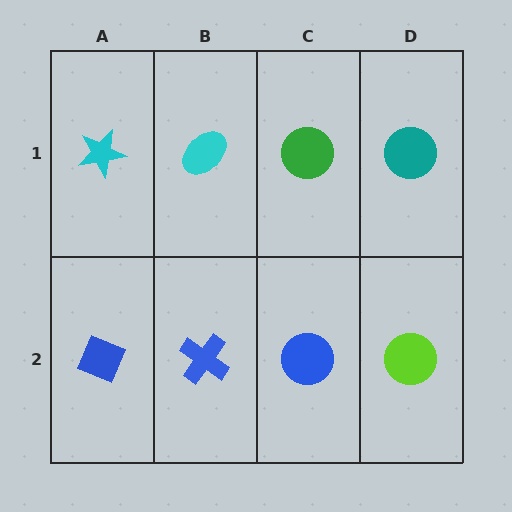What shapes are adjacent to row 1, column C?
A blue circle (row 2, column C), a cyan ellipse (row 1, column B), a teal circle (row 1, column D).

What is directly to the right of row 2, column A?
A blue cross.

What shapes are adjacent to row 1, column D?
A lime circle (row 2, column D), a green circle (row 1, column C).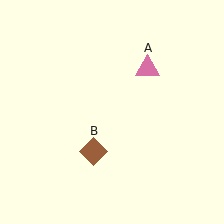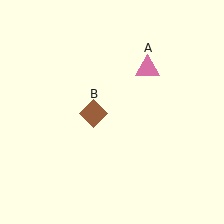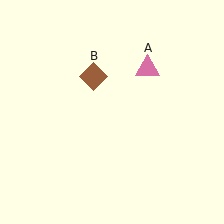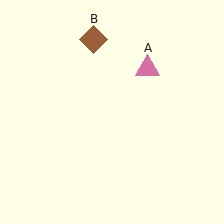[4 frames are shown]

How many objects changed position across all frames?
1 object changed position: brown diamond (object B).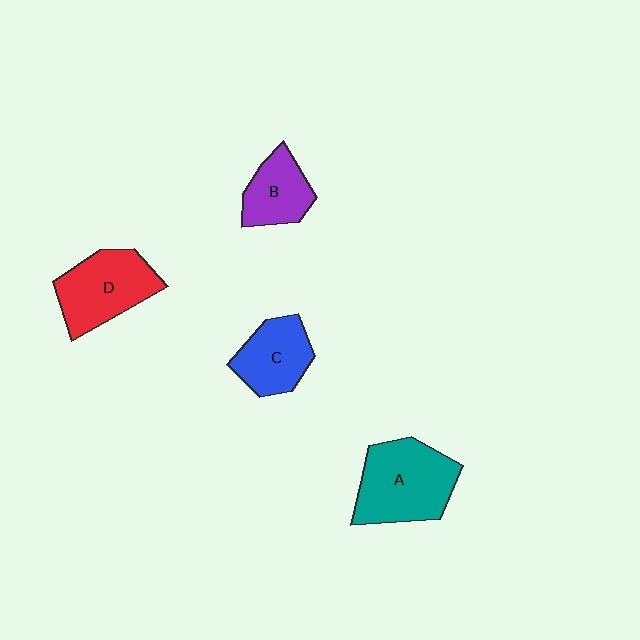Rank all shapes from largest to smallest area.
From largest to smallest: A (teal), D (red), C (blue), B (purple).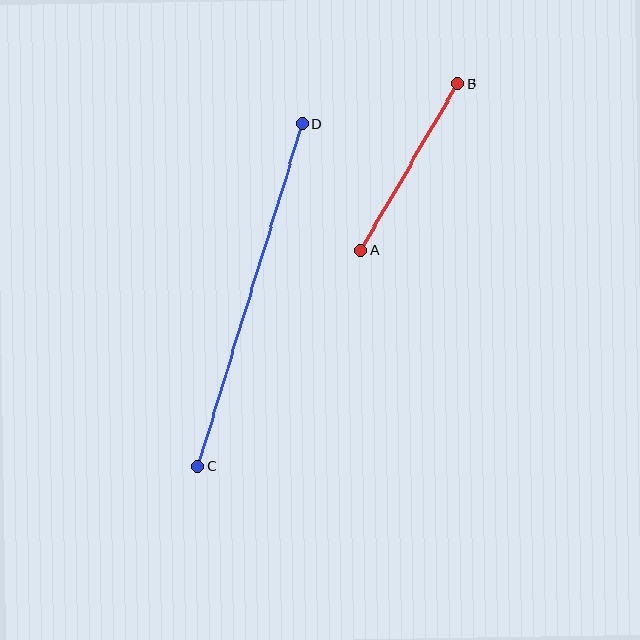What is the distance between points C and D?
The distance is approximately 358 pixels.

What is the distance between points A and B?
The distance is approximately 193 pixels.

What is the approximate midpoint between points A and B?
The midpoint is at approximately (409, 167) pixels.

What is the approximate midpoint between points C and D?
The midpoint is at approximately (250, 295) pixels.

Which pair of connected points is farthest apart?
Points C and D are farthest apart.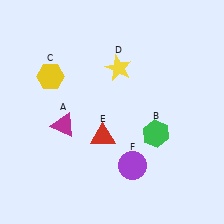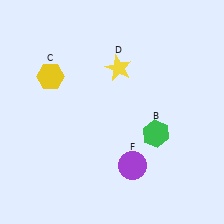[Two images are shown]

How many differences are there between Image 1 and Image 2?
There are 2 differences between the two images.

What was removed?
The red triangle (E), the magenta triangle (A) were removed in Image 2.